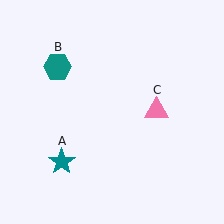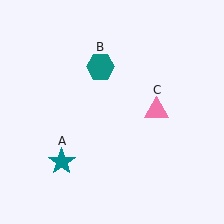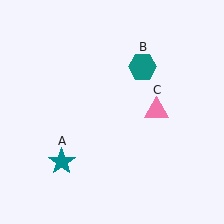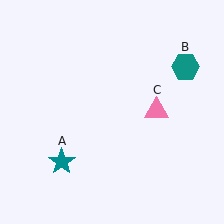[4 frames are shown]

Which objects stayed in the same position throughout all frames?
Teal star (object A) and pink triangle (object C) remained stationary.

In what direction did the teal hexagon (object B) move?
The teal hexagon (object B) moved right.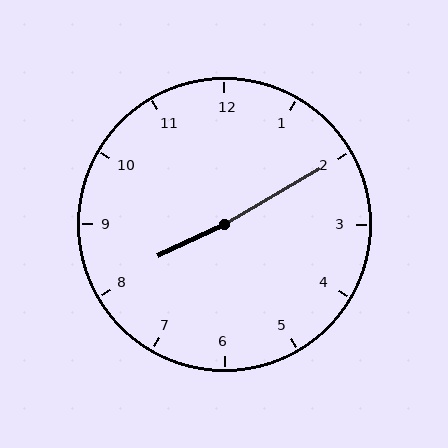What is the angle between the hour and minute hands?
Approximately 175 degrees.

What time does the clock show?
8:10.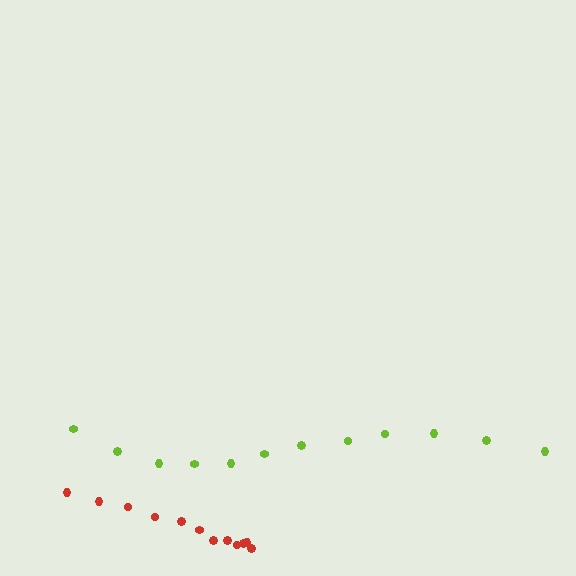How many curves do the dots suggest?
There are 2 distinct paths.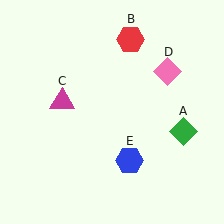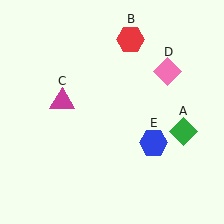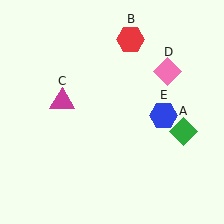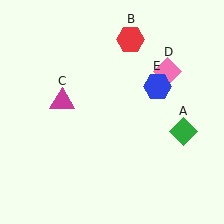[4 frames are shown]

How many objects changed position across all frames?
1 object changed position: blue hexagon (object E).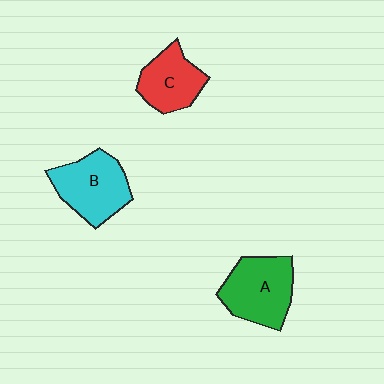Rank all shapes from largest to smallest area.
From largest to smallest: A (green), B (cyan), C (red).